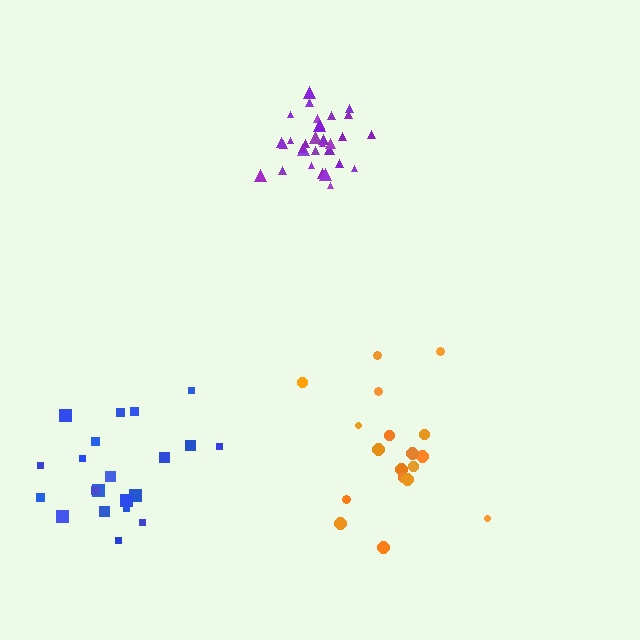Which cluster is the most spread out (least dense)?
Blue.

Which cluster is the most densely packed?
Purple.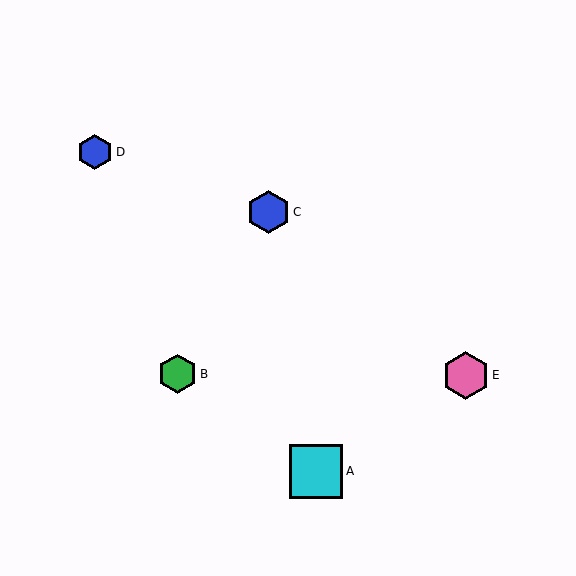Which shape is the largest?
The cyan square (labeled A) is the largest.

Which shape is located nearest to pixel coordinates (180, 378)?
The green hexagon (labeled B) at (177, 374) is nearest to that location.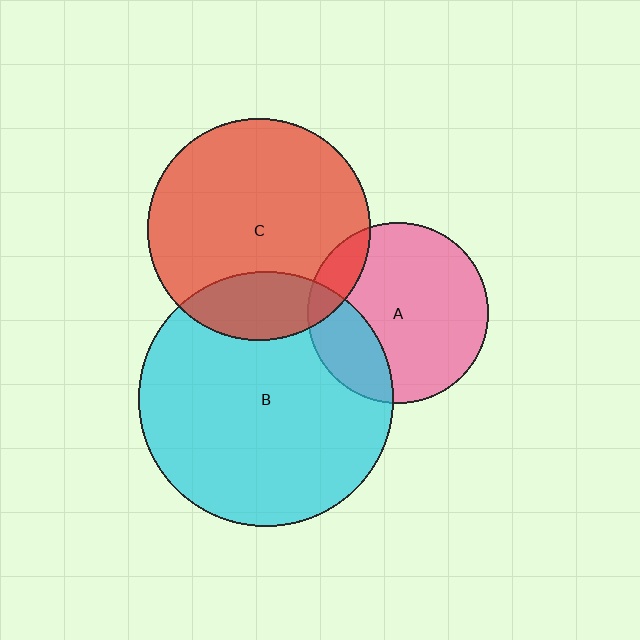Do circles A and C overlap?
Yes.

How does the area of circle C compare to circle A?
Approximately 1.5 times.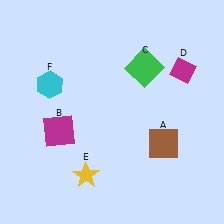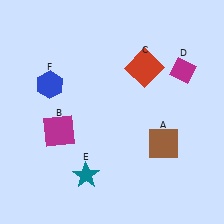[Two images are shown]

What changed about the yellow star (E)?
In Image 1, E is yellow. In Image 2, it changed to teal.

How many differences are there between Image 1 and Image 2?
There are 3 differences between the two images.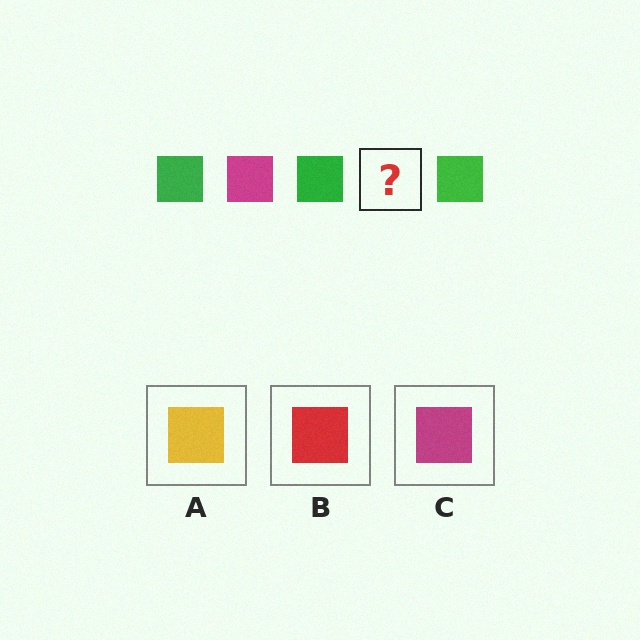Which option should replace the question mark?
Option C.